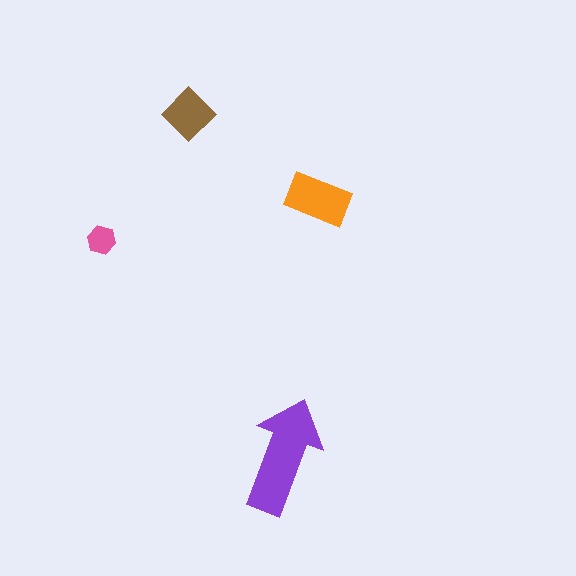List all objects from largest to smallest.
The purple arrow, the orange rectangle, the brown diamond, the pink hexagon.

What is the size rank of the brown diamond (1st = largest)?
3rd.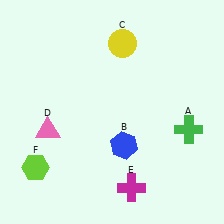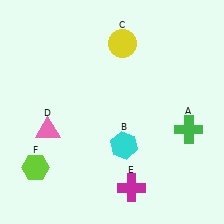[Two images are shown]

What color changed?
The hexagon (B) changed from blue in Image 1 to cyan in Image 2.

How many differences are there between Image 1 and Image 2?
There is 1 difference between the two images.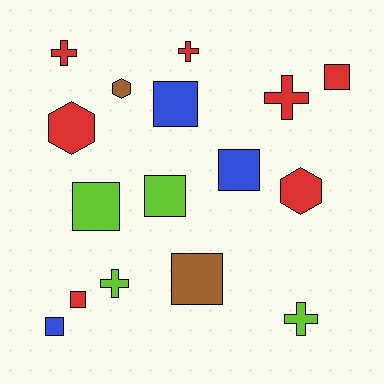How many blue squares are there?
There are 3 blue squares.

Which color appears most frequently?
Red, with 7 objects.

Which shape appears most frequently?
Square, with 8 objects.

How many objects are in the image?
There are 16 objects.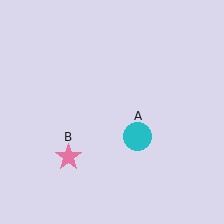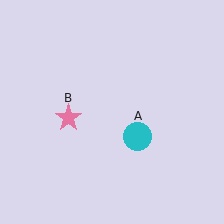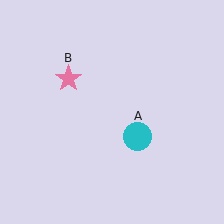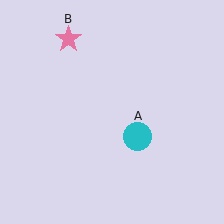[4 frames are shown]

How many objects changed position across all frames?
1 object changed position: pink star (object B).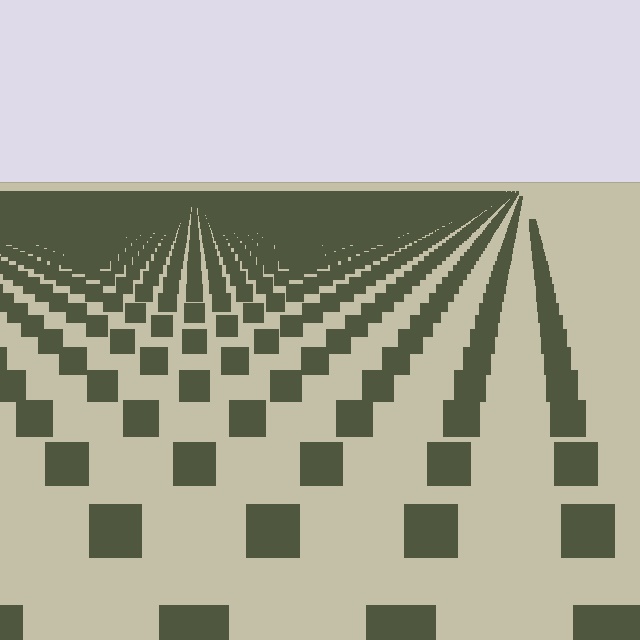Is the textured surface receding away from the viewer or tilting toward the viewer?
The surface is receding away from the viewer. Texture elements get smaller and denser toward the top.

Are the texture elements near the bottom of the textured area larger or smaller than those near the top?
Larger. Near the bottom, elements are closer to the viewer and appear at a bigger on-screen size.